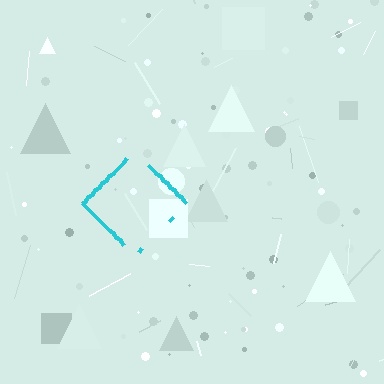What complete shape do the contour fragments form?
The contour fragments form a diamond.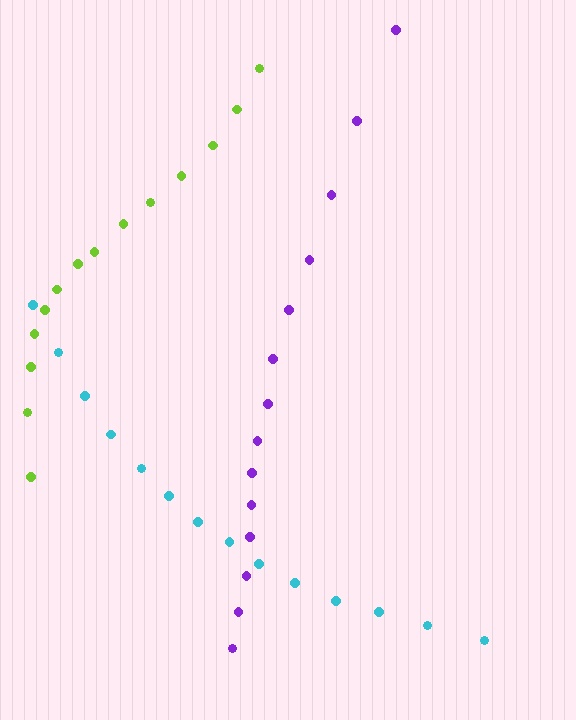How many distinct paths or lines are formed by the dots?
There are 3 distinct paths.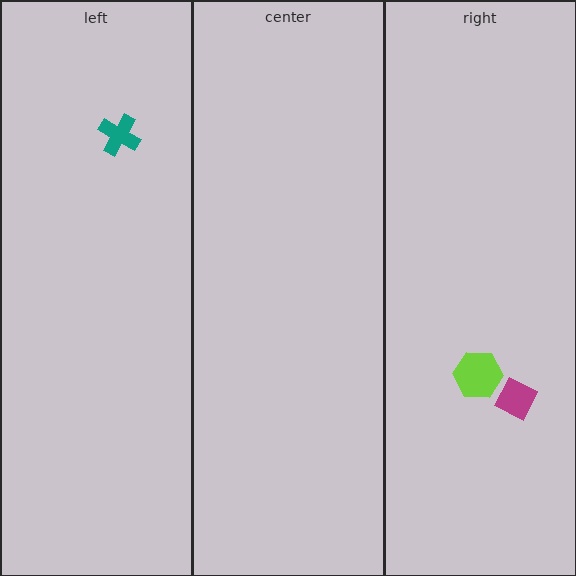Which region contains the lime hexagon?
The right region.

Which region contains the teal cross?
The left region.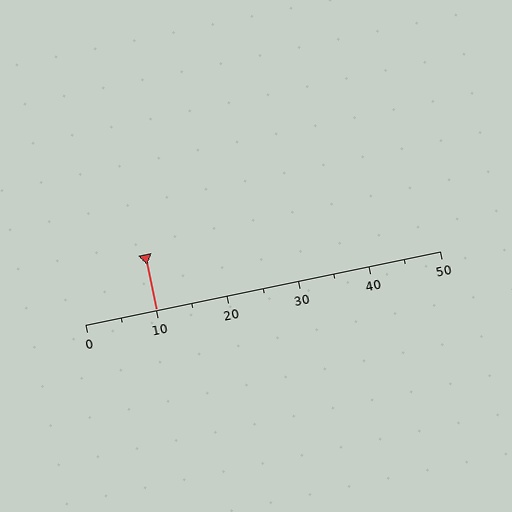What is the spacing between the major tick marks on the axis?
The major ticks are spaced 10 apart.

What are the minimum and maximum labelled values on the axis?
The axis runs from 0 to 50.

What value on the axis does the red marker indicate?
The marker indicates approximately 10.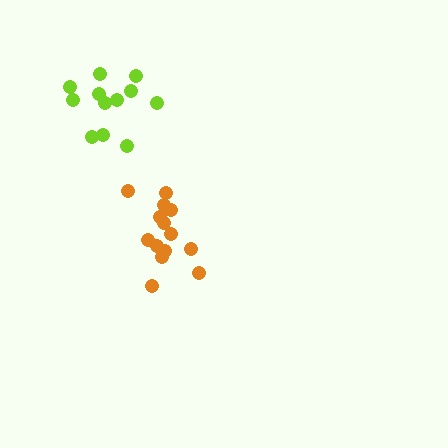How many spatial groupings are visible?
There are 2 spatial groupings.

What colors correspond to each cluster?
The clusters are colored: orange, lime.